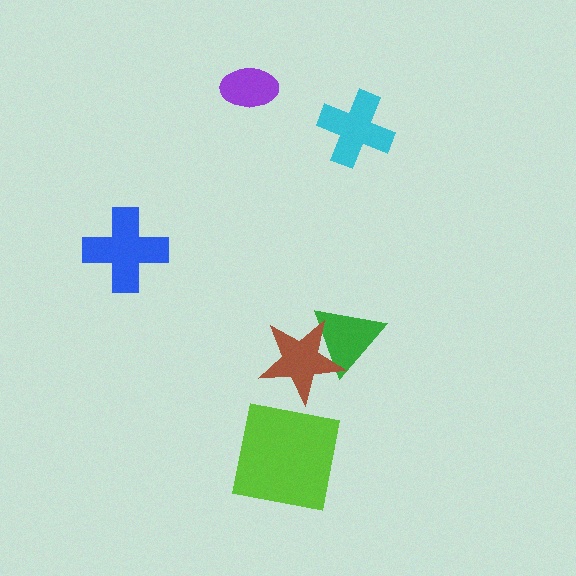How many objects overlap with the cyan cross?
0 objects overlap with the cyan cross.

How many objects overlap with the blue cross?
0 objects overlap with the blue cross.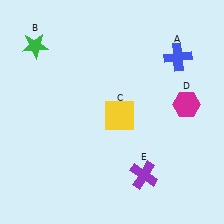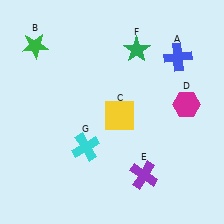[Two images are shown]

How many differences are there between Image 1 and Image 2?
There are 2 differences between the two images.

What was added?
A green star (F), a cyan cross (G) were added in Image 2.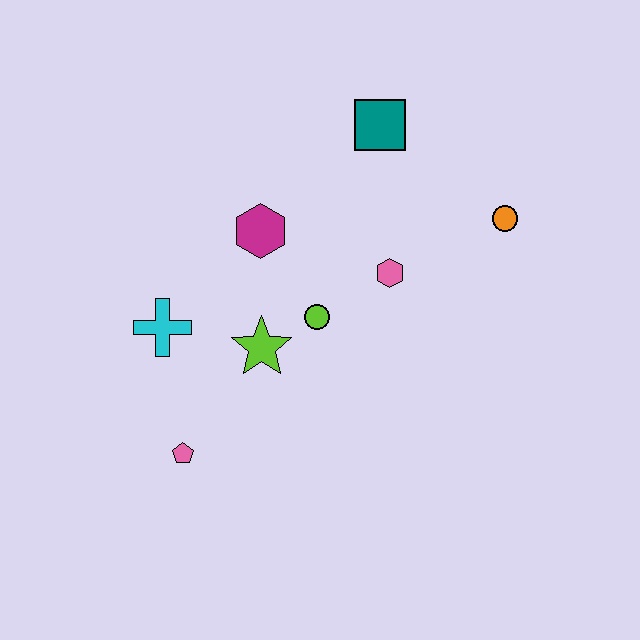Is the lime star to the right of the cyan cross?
Yes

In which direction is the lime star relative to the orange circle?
The lime star is to the left of the orange circle.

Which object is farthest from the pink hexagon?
The pink pentagon is farthest from the pink hexagon.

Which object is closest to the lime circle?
The lime star is closest to the lime circle.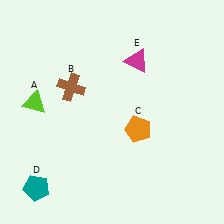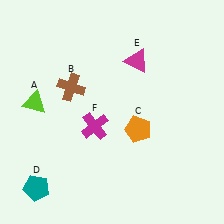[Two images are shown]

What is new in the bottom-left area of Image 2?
A magenta cross (F) was added in the bottom-left area of Image 2.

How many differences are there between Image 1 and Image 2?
There is 1 difference between the two images.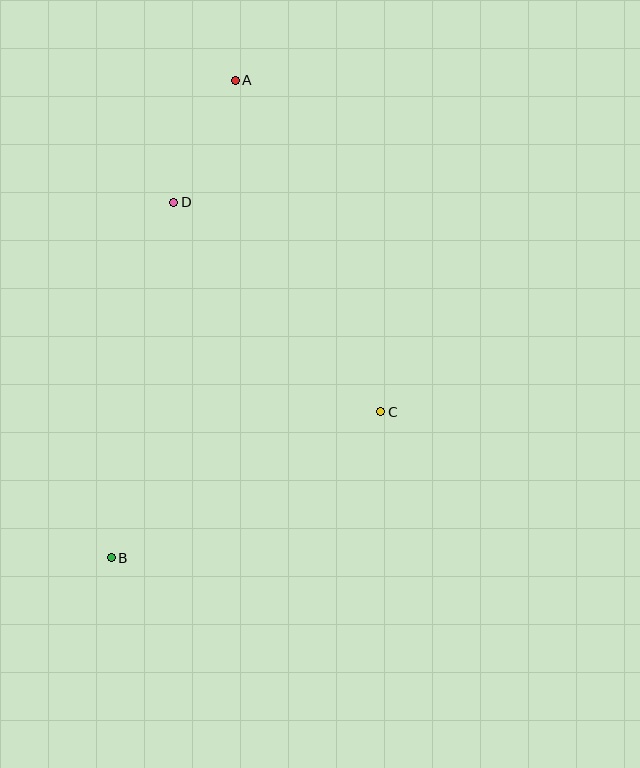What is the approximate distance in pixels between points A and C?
The distance between A and C is approximately 362 pixels.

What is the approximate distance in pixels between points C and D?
The distance between C and D is approximately 294 pixels.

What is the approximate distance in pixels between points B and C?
The distance between B and C is approximately 306 pixels.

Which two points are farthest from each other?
Points A and B are farthest from each other.